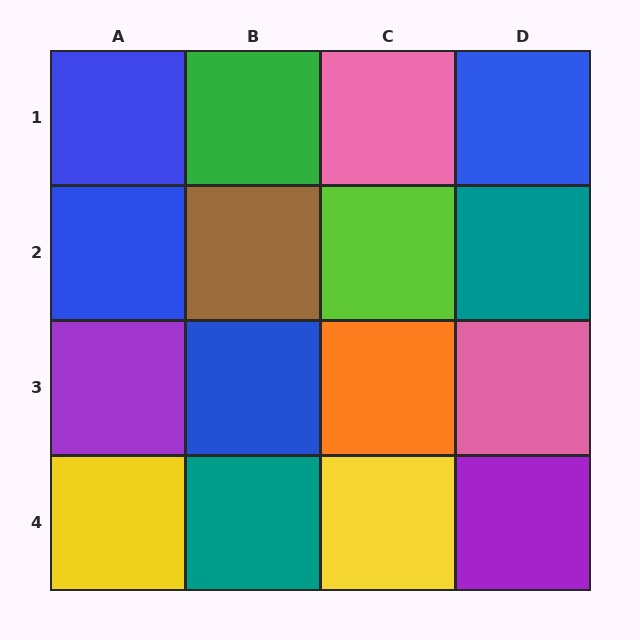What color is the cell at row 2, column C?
Lime.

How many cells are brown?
1 cell is brown.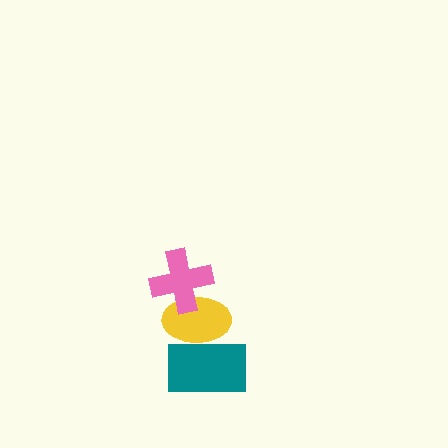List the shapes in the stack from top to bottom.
From top to bottom: the pink cross, the yellow ellipse, the teal rectangle.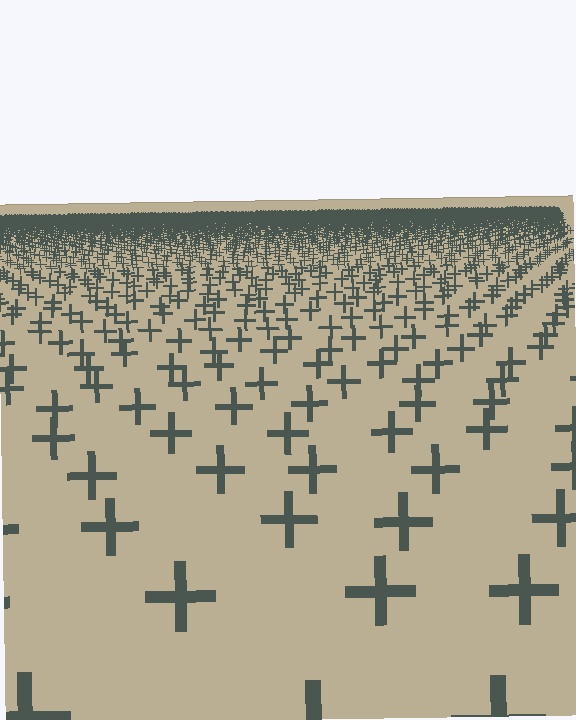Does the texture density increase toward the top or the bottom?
Density increases toward the top.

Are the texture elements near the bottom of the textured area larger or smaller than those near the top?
Larger. Near the bottom, elements are closer to the viewer and appear at a bigger on-screen size.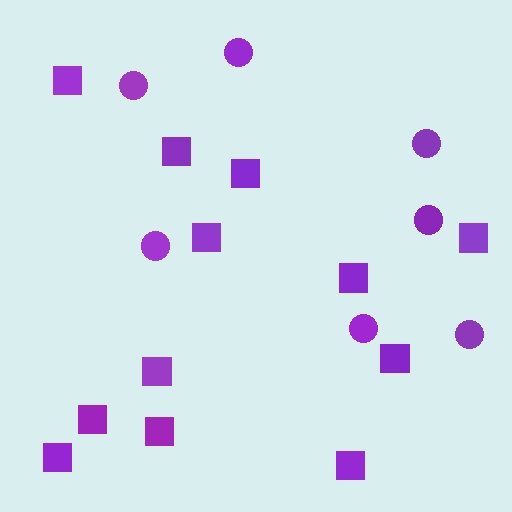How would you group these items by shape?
There are 2 groups: one group of squares (12) and one group of circles (7).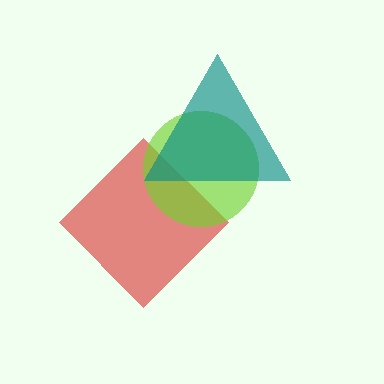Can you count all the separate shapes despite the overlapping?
Yes, there are 3 separate shapes.